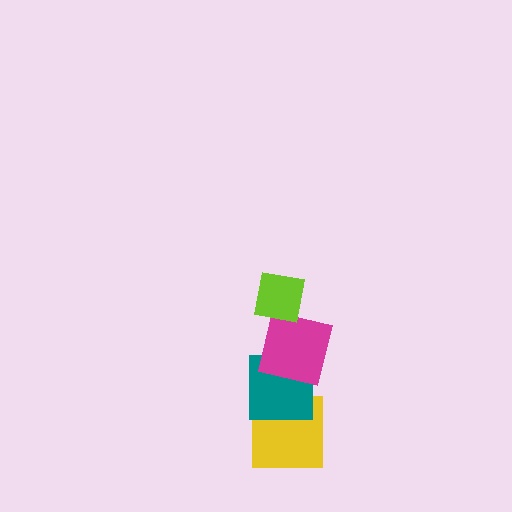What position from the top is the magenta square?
The magenta square is 2nd from the top.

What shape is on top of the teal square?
The magenta square is on top of the teal square.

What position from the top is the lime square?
The lime square is 1st from the top.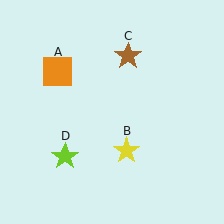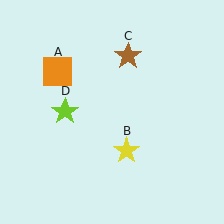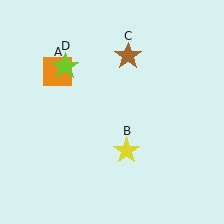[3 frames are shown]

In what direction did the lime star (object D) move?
The lime star (object D) moved up.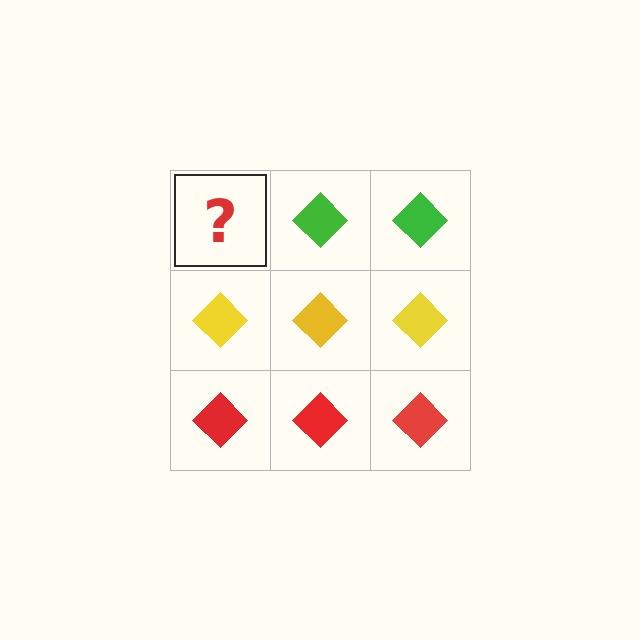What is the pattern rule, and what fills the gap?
The rule is that each row has a consistent color. The gap should be filled with a green diamond.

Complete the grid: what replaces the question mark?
The question mark should be replaced with a green diamond.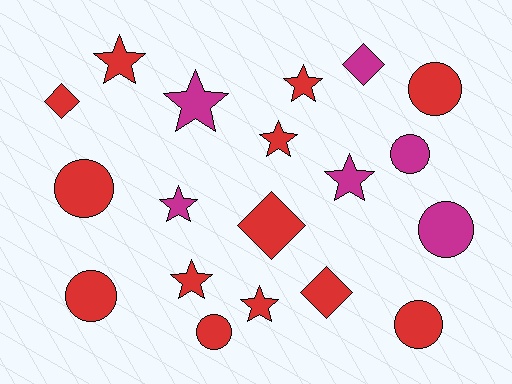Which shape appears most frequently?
Star, with 8 objects.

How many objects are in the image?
There are 19 objects.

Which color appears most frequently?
Red, with 13 objects.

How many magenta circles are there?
There are 2 magenta circles.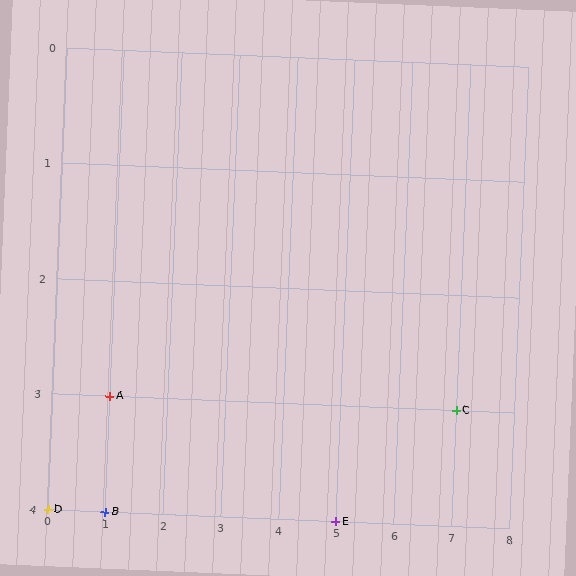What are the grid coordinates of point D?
Point D is at grid coordinates (0, 4).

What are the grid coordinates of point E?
Point E is at grid coordinates (5, 4).